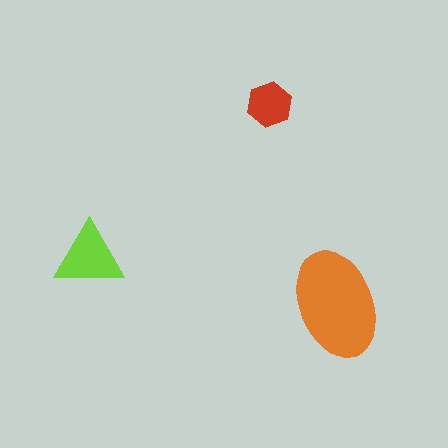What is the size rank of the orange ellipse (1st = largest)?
1st.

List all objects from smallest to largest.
The red hexagon, the lime triangle, the orange ellipse.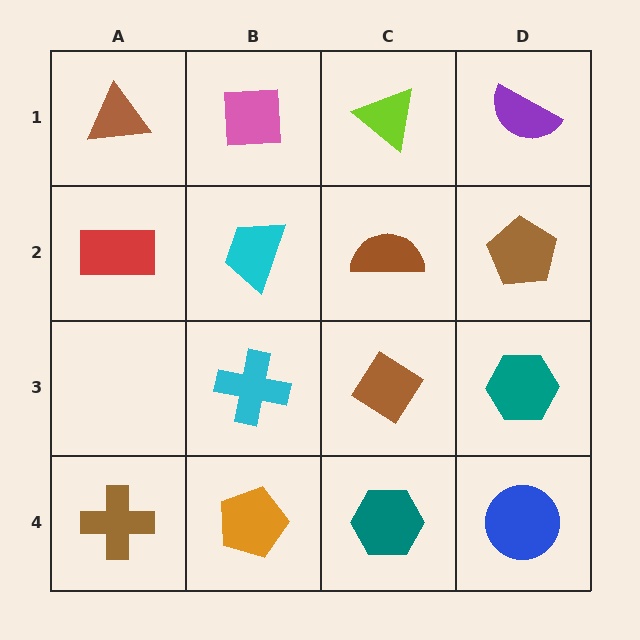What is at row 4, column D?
A blue circle.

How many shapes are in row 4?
4 shapes.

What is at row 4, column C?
A teal hexagon.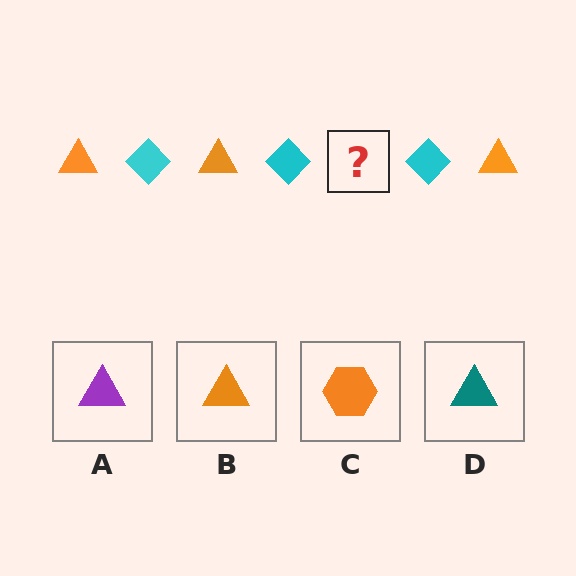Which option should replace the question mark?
Option B.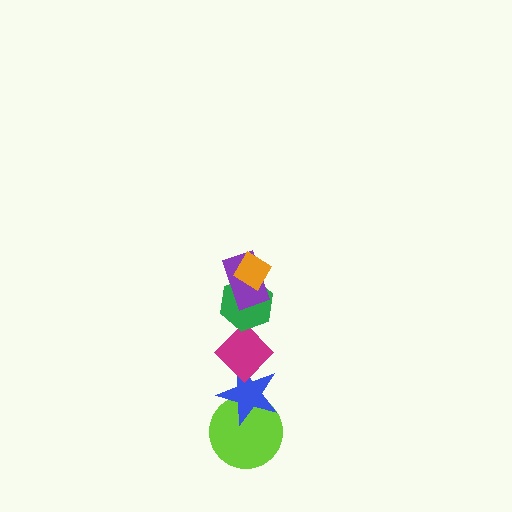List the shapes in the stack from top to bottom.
From top to bottom: the orange diamond, the purple rectangle, the green hexagon, the magenta diamond, the blue star, the lime circle.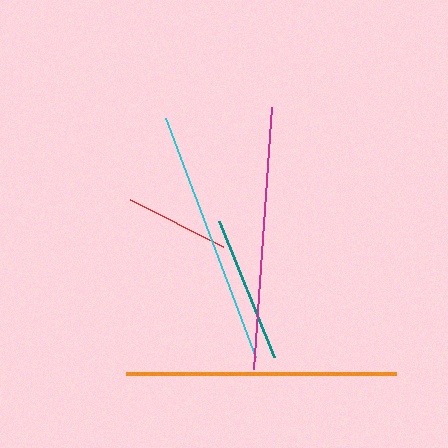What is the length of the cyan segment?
The cyan segment is approximately 256 pixels long.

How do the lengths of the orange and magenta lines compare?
The orange and magenta lines are approximately the same length.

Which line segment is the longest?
The orange line is the longest at approximately 270 pixels.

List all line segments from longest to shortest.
From longest to shortest: orange, magenta, cyan, teal, red.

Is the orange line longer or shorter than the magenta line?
The orange line is longer than the magenta line.